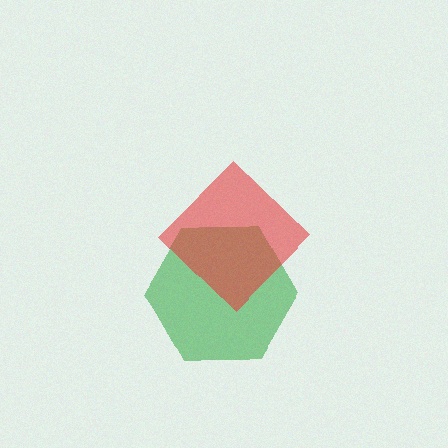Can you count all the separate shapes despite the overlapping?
Yes, there are 2 separate shapes.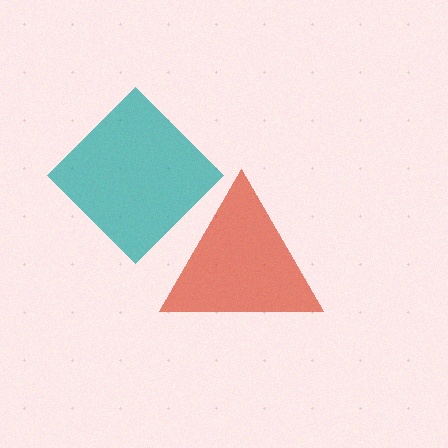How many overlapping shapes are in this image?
There are 2 overlapping shapes in the image.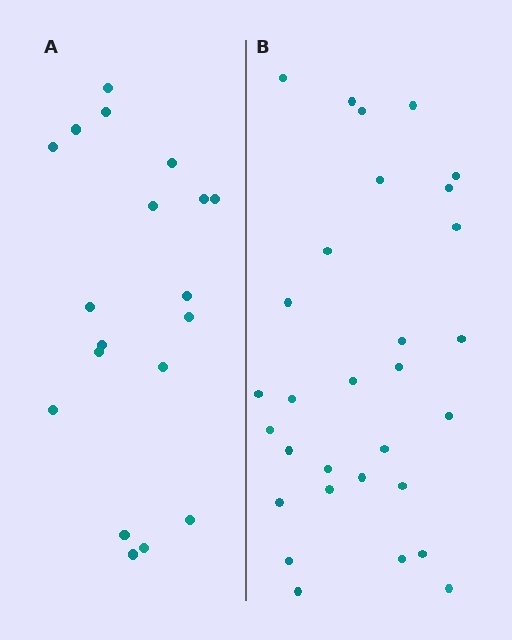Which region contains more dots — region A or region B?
Region B (the right region) has more dots.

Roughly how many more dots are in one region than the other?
Region B has roughly 12 or so more dots than region A.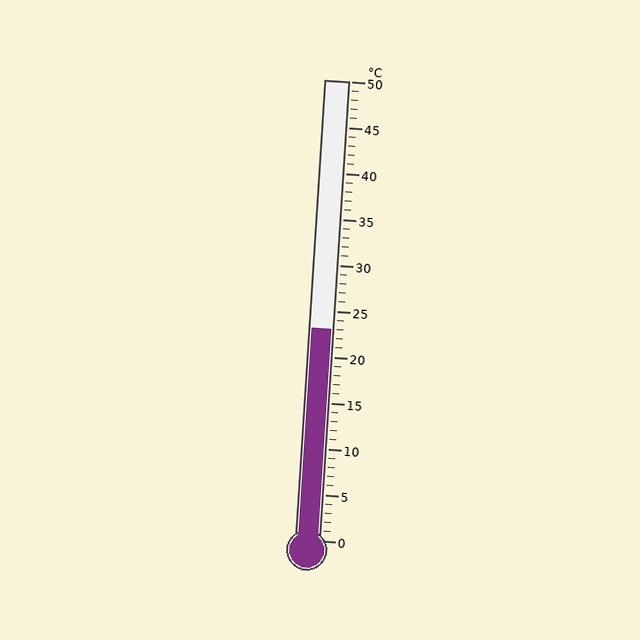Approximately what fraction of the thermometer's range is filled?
The thermometer is filled to approximately 45% of its range.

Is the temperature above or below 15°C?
The temperature is above 15°C.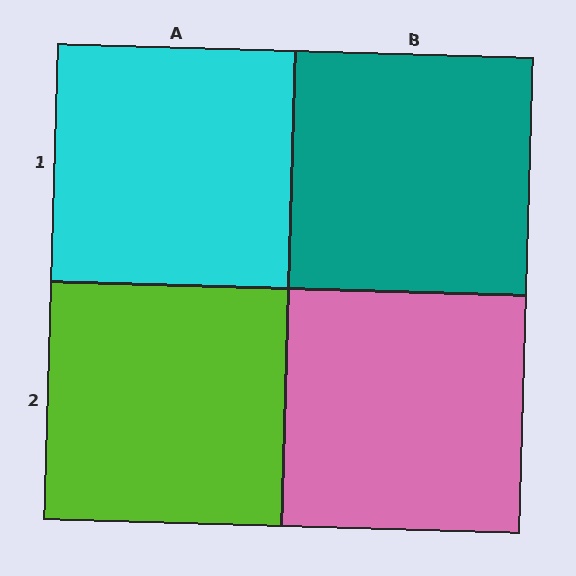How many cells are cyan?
1 cell is cyan.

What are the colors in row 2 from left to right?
Lime, pink.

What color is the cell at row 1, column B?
Teal.